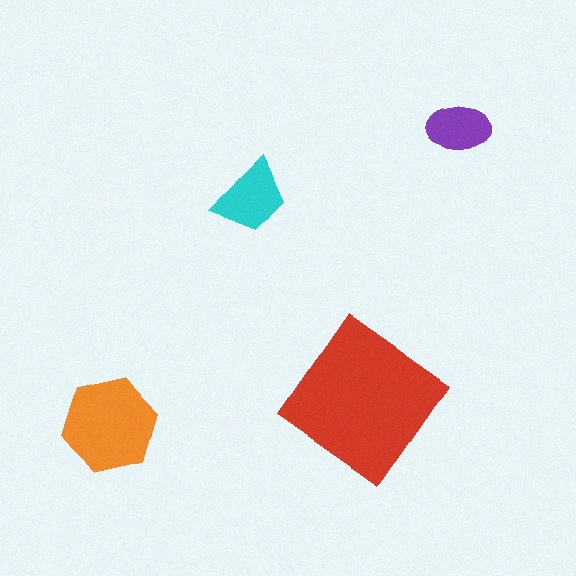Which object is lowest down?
The orange hexagon is bottommost.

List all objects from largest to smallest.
The red diamond, the orange hexagon, the cyan trapezoid, the purple ellipse.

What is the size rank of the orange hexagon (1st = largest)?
2nd.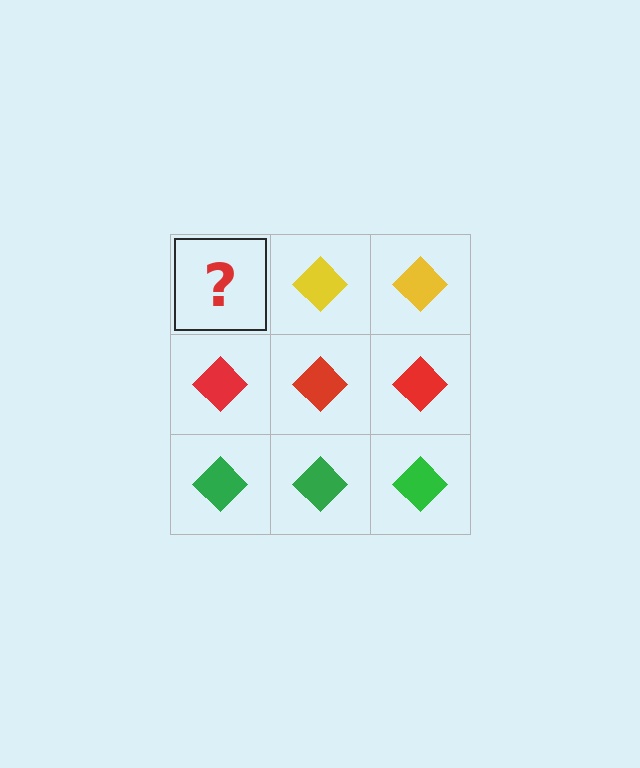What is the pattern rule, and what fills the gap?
The rule is that each row has a consistent color. The gap should be filled with a yellow diamond.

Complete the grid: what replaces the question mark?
The question mark should be replaced with a yellow diamond.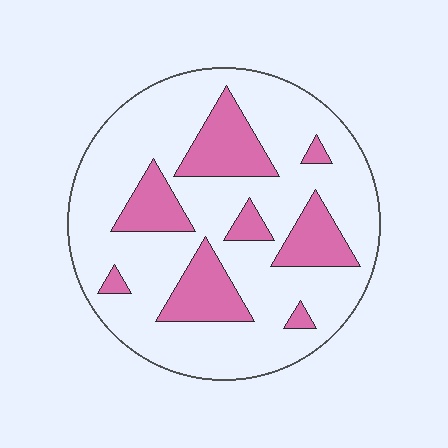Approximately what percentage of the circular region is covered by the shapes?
Approximately 25%.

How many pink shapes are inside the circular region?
8.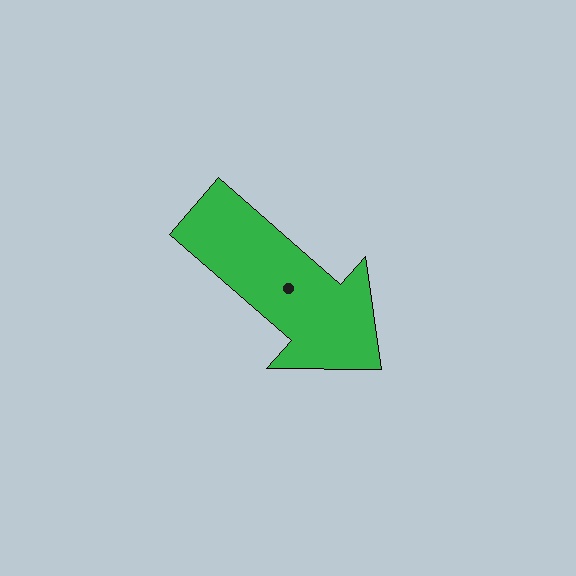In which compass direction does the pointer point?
Southeast.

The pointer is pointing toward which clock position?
Roughly 4 o'clock.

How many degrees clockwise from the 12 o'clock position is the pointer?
Approximately 131 degrees.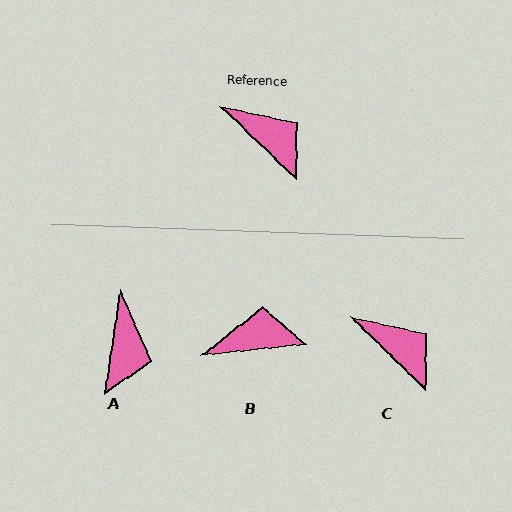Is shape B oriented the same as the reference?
No, it is off by about 50 degrees.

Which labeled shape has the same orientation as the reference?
C.